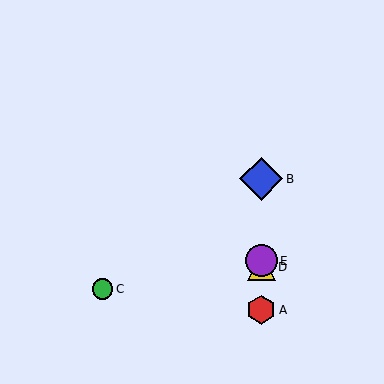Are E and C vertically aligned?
No, E is at x≈261 and C is at x≈103.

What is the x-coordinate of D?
Object D is at x≈261.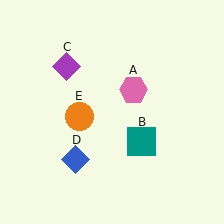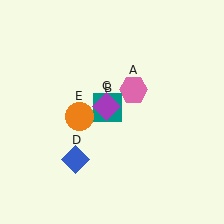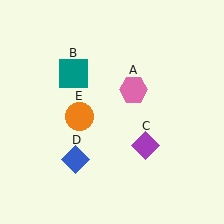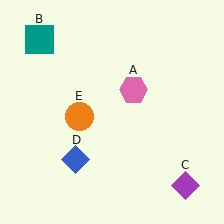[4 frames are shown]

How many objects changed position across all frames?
2 objects changed position: teal square (object B), purple diamond (object C).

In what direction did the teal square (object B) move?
The teal square (object B) moved up and to the left.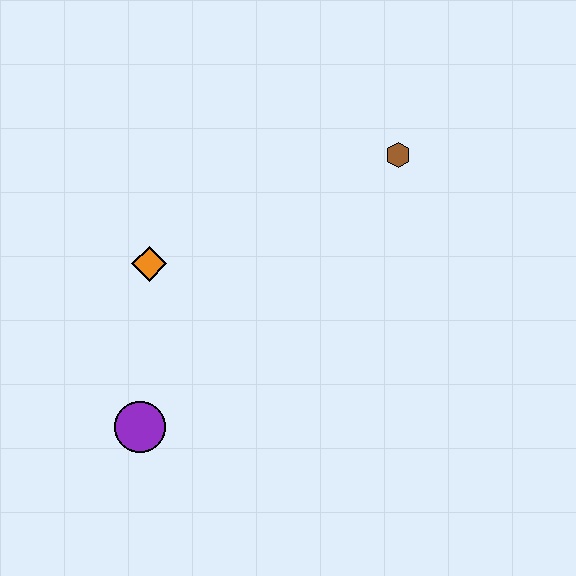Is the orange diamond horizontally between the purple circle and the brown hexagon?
Yes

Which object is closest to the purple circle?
The orange diamond is closest to the purple circle.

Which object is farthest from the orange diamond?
The brown hexagon is farthest from the orange diamond.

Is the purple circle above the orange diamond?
No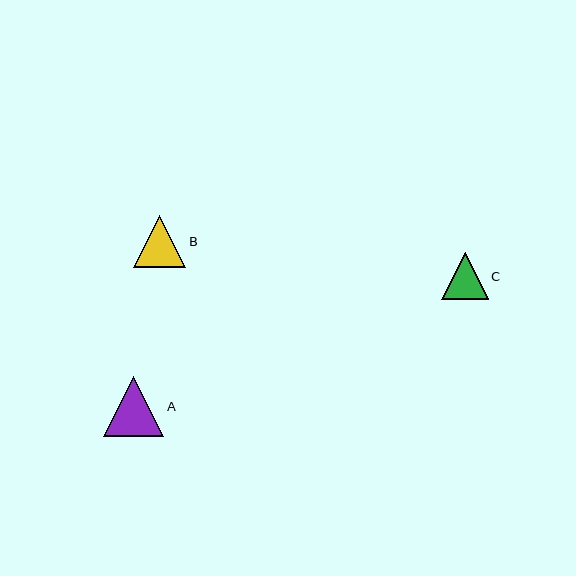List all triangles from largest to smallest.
From largest to smallest: A, B, C.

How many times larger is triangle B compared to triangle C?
Triangle B is approximately 1.1 times the size of triangle C.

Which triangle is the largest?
Triangle A is the largest with a size of approximately 60 pixels.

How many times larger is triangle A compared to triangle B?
Triangle A is approximately 1.1 times the size of triangle B.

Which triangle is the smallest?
Triangle C is the smallest with a size of approximately 47 pixels.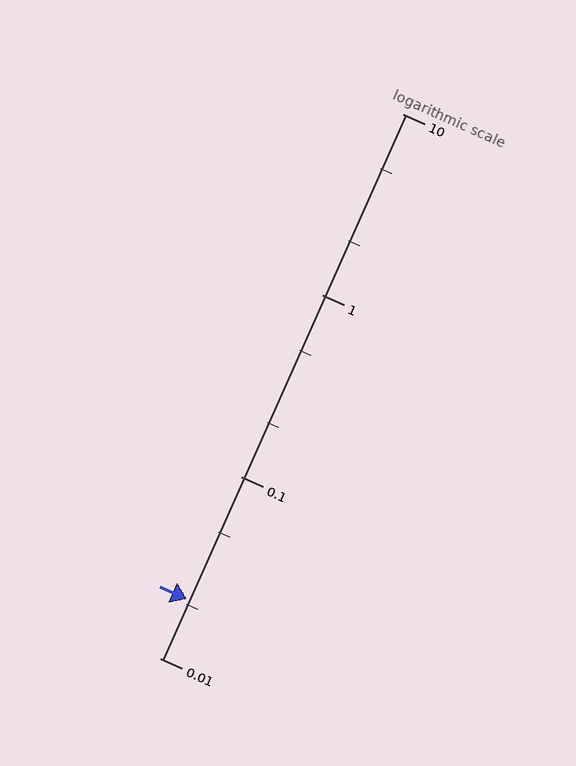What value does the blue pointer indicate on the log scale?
The pointer indicates approximately 0.021.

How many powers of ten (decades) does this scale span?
The scale spans 3 decades, from 0.01 to 10.